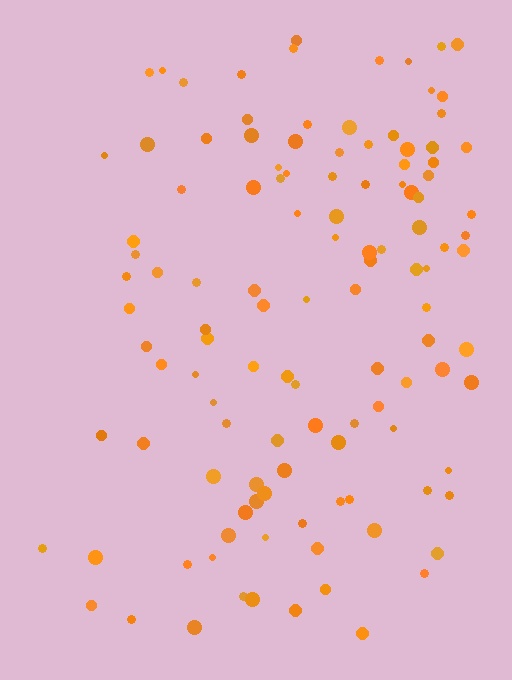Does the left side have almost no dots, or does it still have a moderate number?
Still a moderate number, just noticeably fewer than the right.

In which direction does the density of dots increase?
From left to right, with the right side densest.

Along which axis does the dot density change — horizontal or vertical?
Horizontal.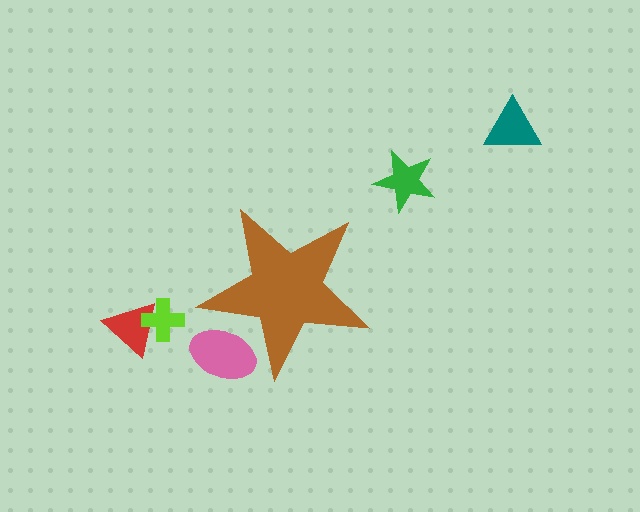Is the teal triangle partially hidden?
No, the teal triangle is fully visible.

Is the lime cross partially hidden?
No, the lime cross is fully visible.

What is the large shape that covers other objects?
A brown star.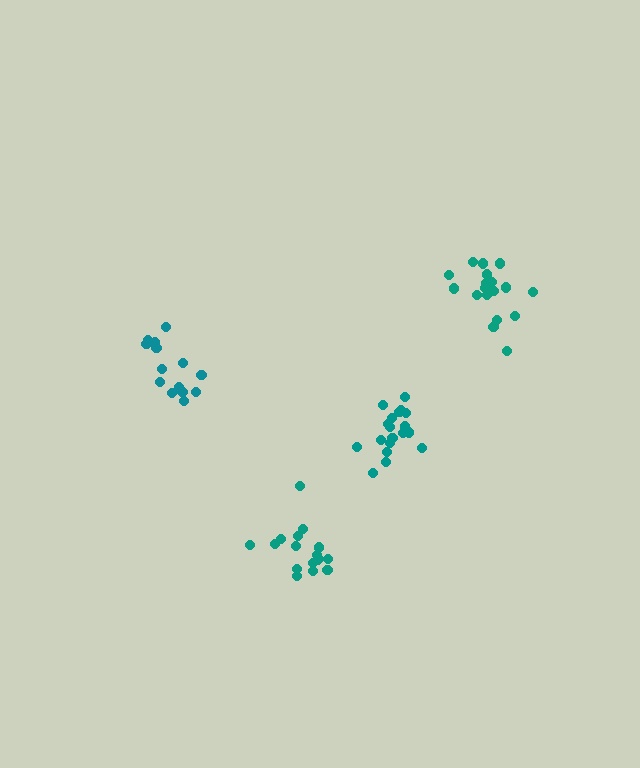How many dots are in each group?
Group 1: 17 dots, Group 2: 14 dots, Group 3: 19 dots, Group 4: 19 dots (69 total).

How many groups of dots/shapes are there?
There are 4 groups.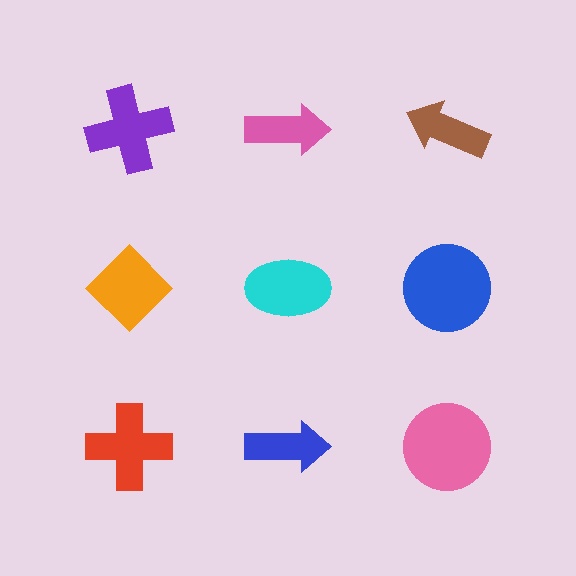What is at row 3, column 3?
A pink circle.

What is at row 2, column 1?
An orange diamond.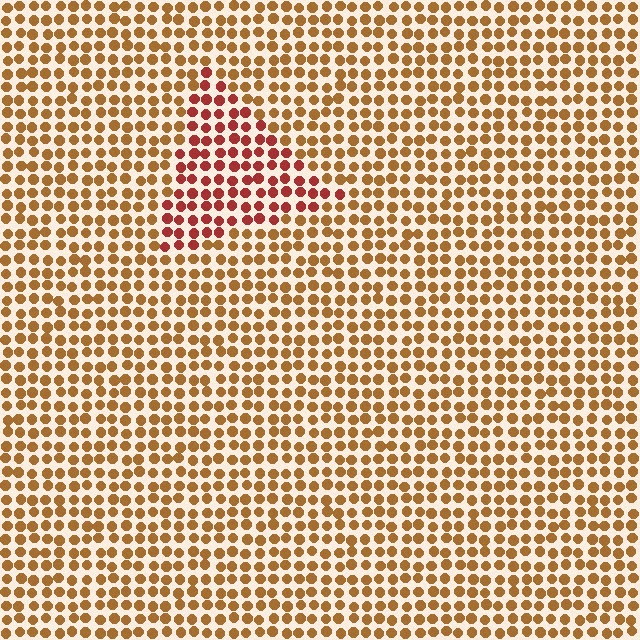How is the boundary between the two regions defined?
The boundary is defined purely by a slight shift in hue (about 33 degrees). Spacing, size, and orientation are identical on both sides.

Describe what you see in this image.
The image is filled with small brown elements in a uniform arrangement. A triangle-shaped region is visible where the elements are tinted to a slightly different hue, forming a subtle color boundary.